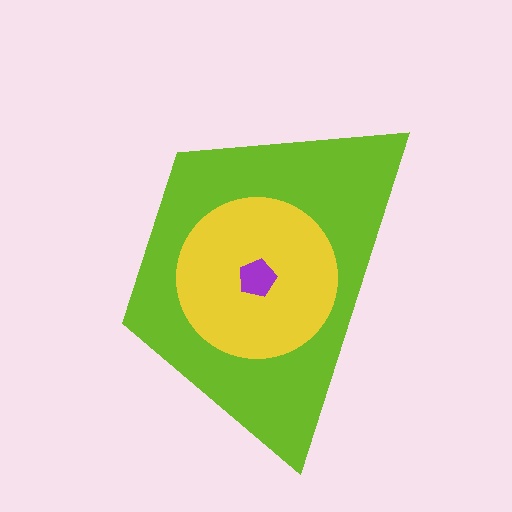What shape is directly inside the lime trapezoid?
The yellow circle.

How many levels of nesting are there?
3.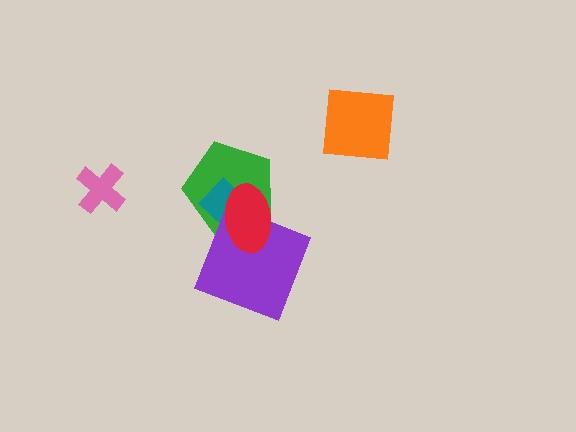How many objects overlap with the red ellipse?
3 objects overlap with the red ellipse.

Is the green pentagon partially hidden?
Yes, it is partially covered by another shape.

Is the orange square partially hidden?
No, no other shape covers it.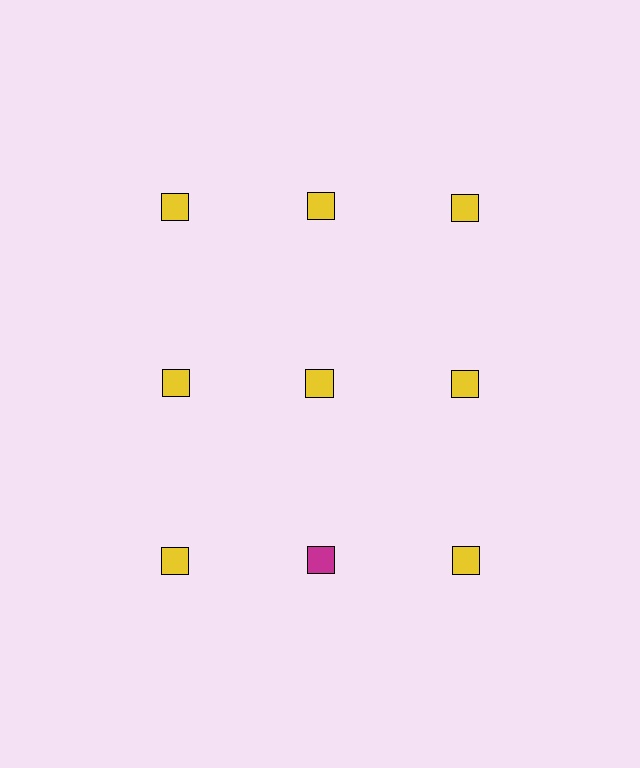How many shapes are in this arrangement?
There are 9 shapes arranged in a grid pattern.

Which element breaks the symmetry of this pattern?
The magenta square in the third row, second from left column breaks the symmetry. All other shapes are yellow squares.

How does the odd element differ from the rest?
It has a different color: magenta instead of yellow.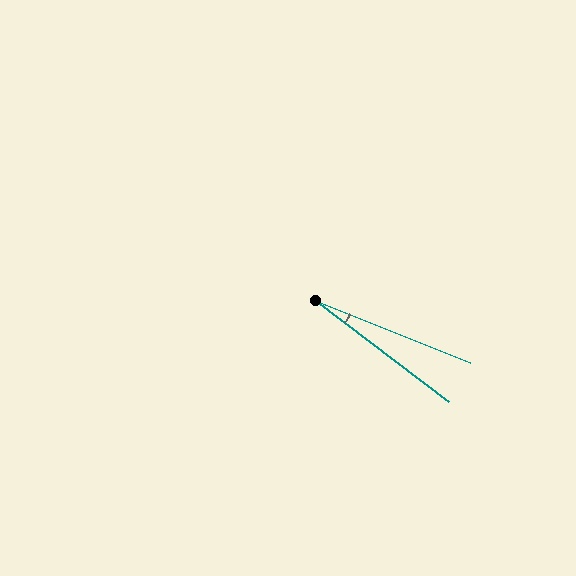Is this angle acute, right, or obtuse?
It is acute.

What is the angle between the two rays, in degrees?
Approximately 15 degrees.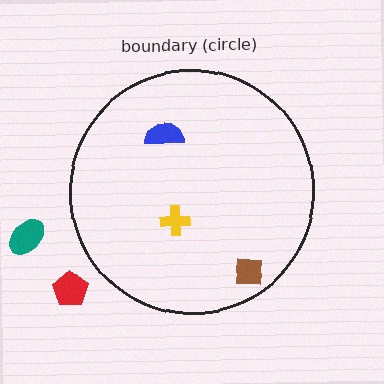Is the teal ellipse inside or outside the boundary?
Outside.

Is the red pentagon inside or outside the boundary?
Outside.